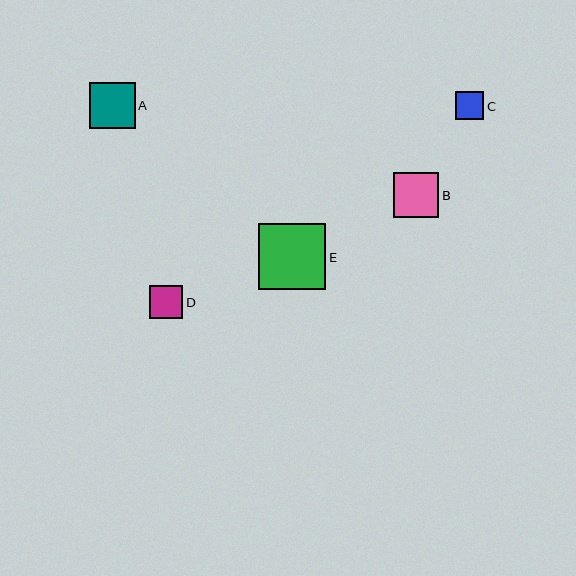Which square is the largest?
Square E is the largest with a size of approximately 67 pixels.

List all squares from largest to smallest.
From largest to smallest: E, A, B, D, C.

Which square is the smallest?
Square C is the smallest with a size of approximately 29 pixels.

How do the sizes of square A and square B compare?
Square A and square B are approximately the same size.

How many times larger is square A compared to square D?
Square A is approximately 1.4 times the size of square D.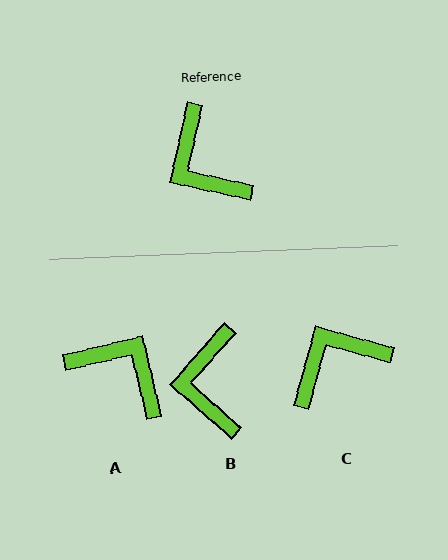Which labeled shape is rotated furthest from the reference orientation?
A, about 154 degrees away.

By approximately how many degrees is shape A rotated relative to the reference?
Approximately 154 degrees clockwise.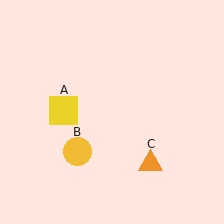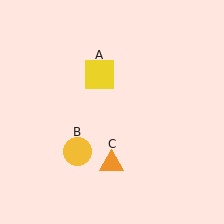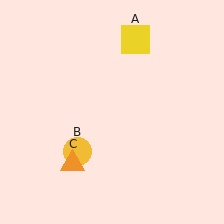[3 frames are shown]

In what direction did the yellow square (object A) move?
The yellow square (object A) moved up and to the right.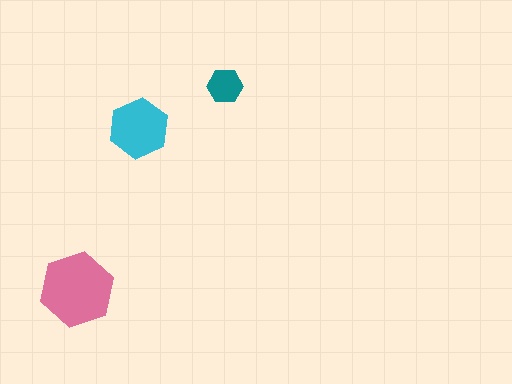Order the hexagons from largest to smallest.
the pink one, the cyan one, the teal one.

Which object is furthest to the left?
The pink hexagon is leftmost.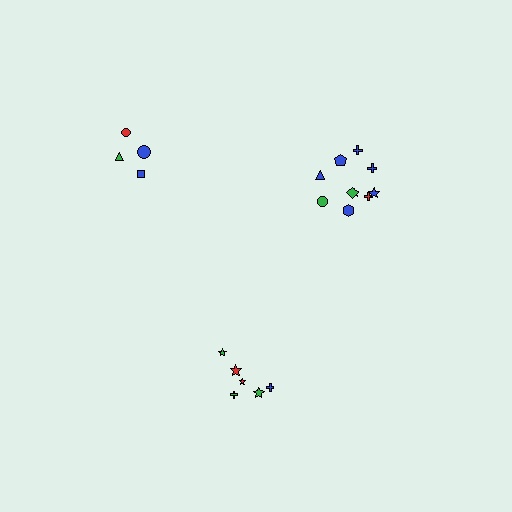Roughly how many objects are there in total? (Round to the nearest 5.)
Roughly 20 objects in total.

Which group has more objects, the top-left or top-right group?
The top-right group.